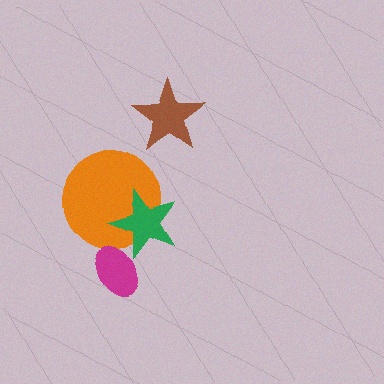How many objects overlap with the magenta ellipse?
1 object overlaps with the magenta ellipse.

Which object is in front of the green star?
The magenta ellipse is in front of the green star.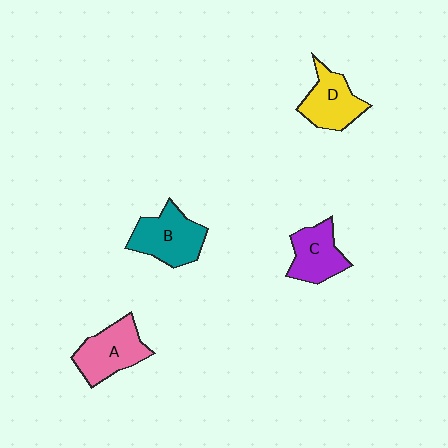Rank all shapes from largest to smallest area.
From largest to smallest: B (teal), A (pink), D (yellow), C (purple).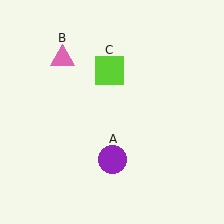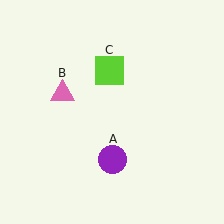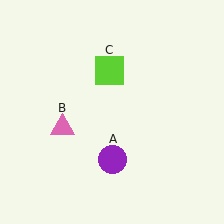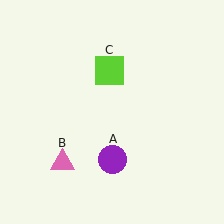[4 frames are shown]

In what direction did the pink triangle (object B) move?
The pink triangle (object B) moved down.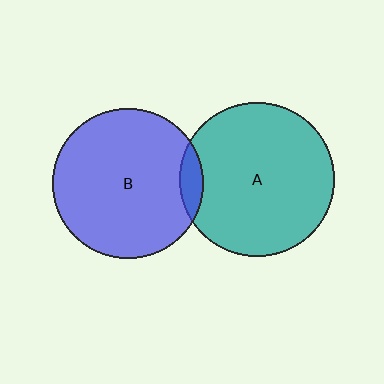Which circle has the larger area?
Circle A (teal).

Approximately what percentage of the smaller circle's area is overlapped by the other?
Approximately 5%.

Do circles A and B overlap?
Yes.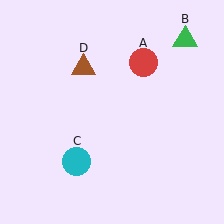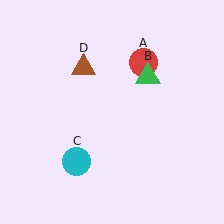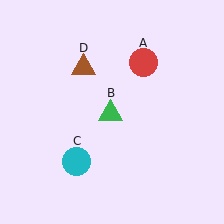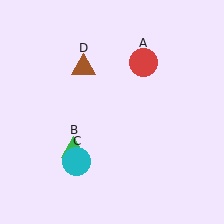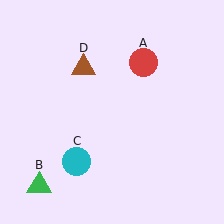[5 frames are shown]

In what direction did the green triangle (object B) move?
The green triangle (object B) moved down and to the left.